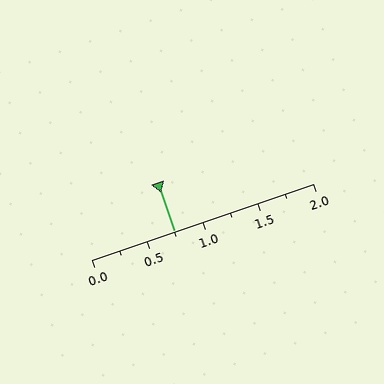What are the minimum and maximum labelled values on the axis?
The axis runs from 0.0 to 2.0.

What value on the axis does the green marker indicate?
The marker indicates approximately 0.75.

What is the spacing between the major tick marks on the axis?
The major ticks are spaced 0.5 apart.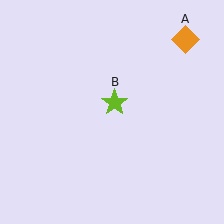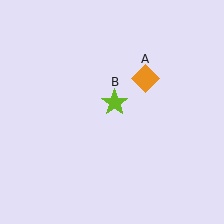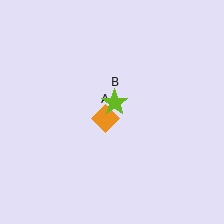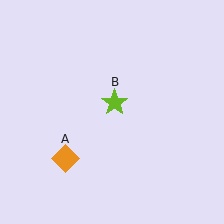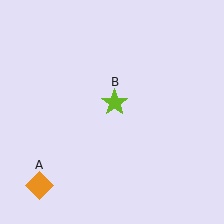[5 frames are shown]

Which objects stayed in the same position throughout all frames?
Lime star (object B) remained stationary.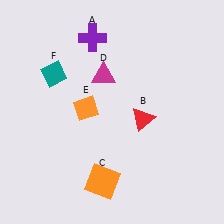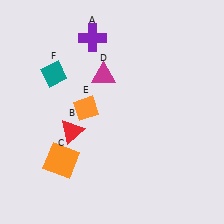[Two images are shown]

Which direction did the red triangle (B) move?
The red triangle (B) moved left.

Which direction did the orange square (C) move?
The orange square (C) moved left.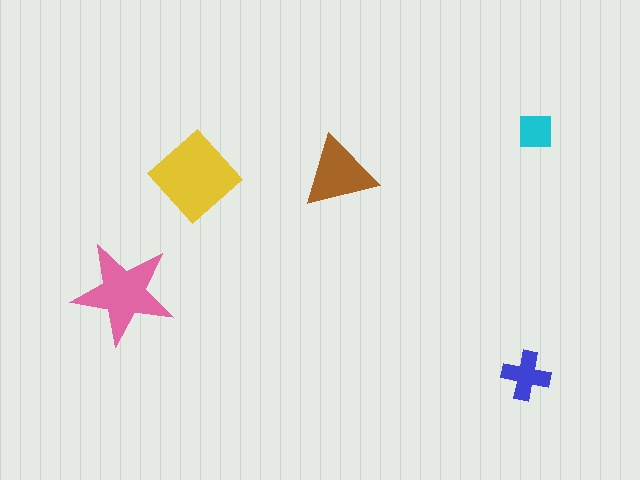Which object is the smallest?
The cyan square.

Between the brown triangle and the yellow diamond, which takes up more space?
The yellow diamond.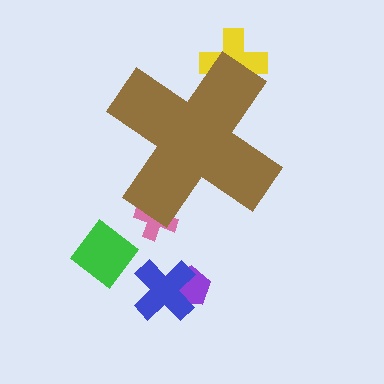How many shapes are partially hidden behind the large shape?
2 shapes are partially hidden.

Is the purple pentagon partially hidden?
No, the purple pentagon is fully visible.